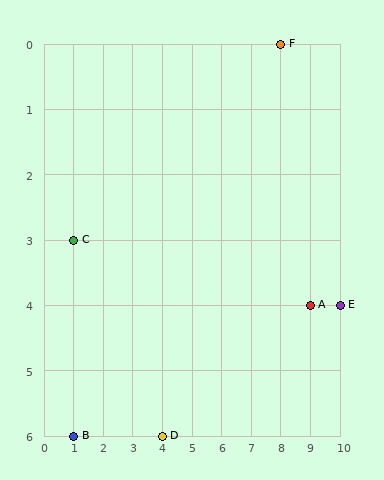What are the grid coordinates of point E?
Point E is at grid coordinates (10, 4).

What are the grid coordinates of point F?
Point F is at grid coordinates (8, 0).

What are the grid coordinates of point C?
Point C is at grid coordinates (1, 3).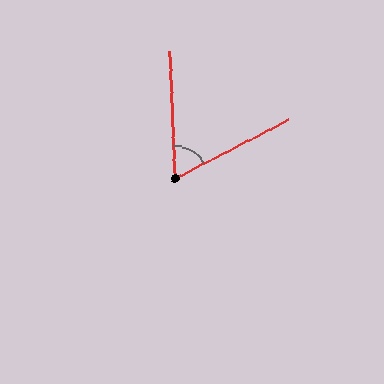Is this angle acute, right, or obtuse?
It is acute.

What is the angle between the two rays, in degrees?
Approximately 65 degrees.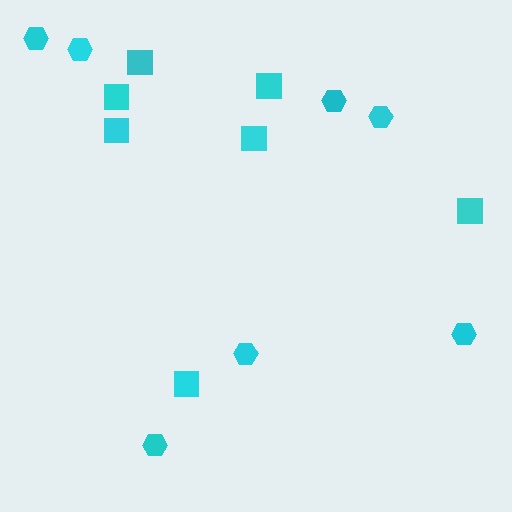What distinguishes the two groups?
There are 2 groups: one group of hexagons (7) and one group of squares (7).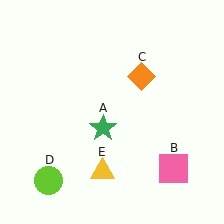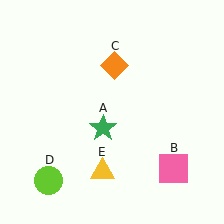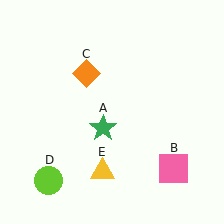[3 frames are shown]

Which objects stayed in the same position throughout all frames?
Green star (object A) and pink square (object B) and lime circle (object D) and yellow triangle (object E) remained stationary.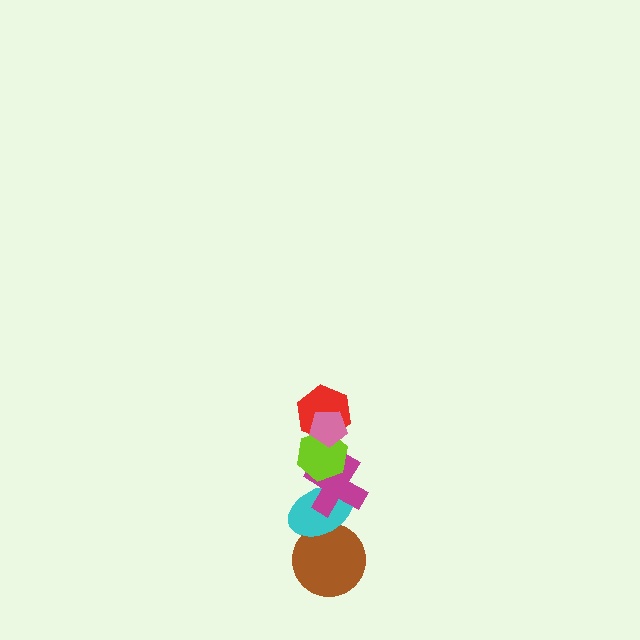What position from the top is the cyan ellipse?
The cyan ellipse is 5th from the top.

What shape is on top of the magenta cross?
The lime hexagon is on top of the magenta cross.